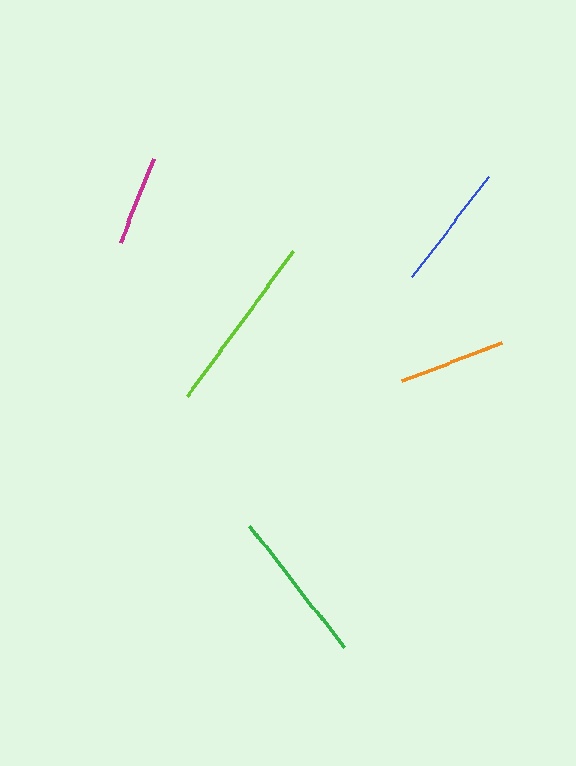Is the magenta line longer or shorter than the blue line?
The blue line is longer than the magenta line.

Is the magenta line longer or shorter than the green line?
The green line is longer than the magenta line.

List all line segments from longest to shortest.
From longest to shortest: lime, green, blue, orange, magenta.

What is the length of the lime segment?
The lime segment is approximately 180 pixels long.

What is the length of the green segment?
The green segment is approximately 154 pixels long.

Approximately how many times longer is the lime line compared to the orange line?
The lime line is approximately 1.7 times the length of the orange line.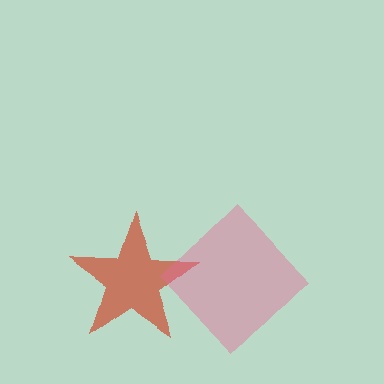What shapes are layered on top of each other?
The layered shapes are: a red star, a pink diamond.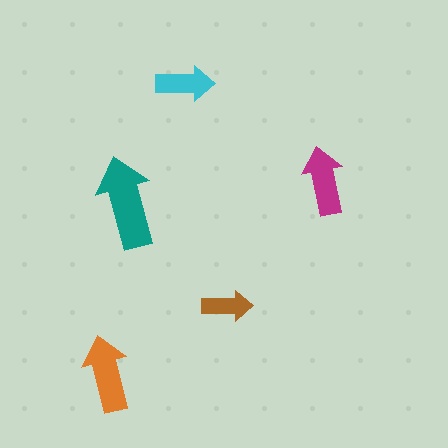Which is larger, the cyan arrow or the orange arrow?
The orange one.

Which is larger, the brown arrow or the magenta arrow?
The magenta one.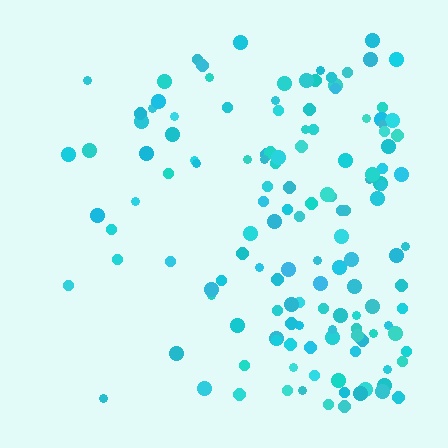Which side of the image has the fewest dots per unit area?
The left.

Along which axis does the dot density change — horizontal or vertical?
Horizontal.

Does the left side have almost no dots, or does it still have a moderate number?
Still a moderate number, just noticeably fewer than the right.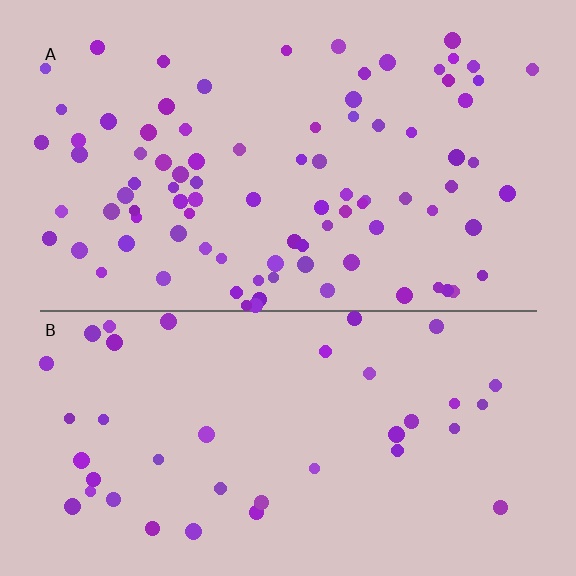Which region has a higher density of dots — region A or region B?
A (the top).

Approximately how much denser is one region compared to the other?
Approximately 2.3× — region A over region B.